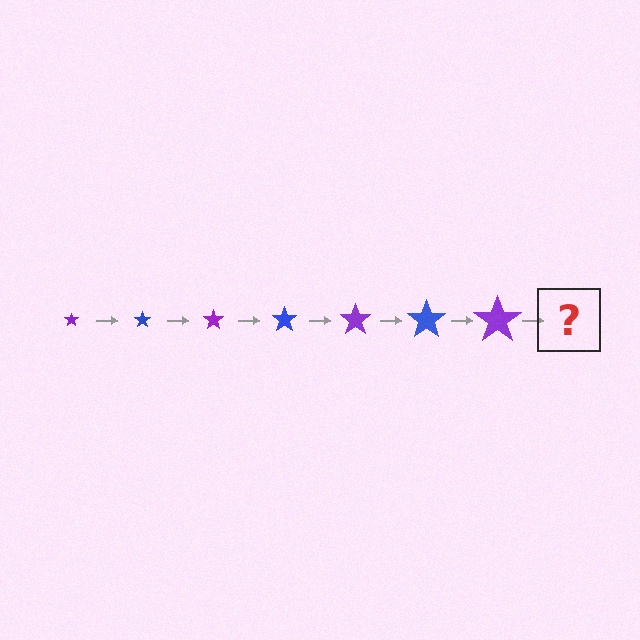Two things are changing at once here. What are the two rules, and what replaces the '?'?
The two rules are that the star grows larger each step and the color cycles through purple and blue. The '?' should be a blue star, larger than the previous one.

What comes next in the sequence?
The next element should be a blue star, larger than the previous one.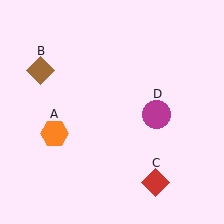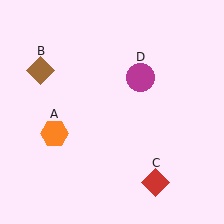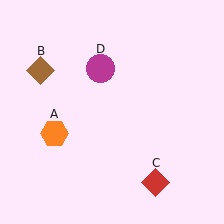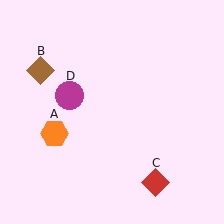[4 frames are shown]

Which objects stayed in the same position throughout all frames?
Orange hexagon (object A) and brown diamond (object B) and red diamond (object C) remained stationary.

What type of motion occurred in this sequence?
The magenta circle (object D) rotated counterclockwise around the center of the scene.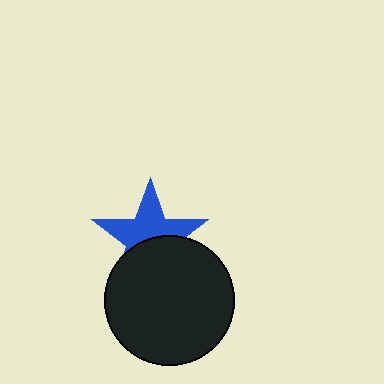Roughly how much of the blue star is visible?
About half of it is visible (roughly 55%).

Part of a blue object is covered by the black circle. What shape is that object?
It is a star.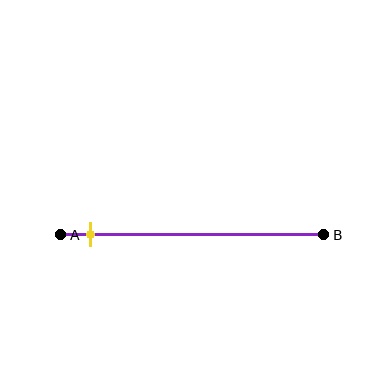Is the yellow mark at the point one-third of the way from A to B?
No, the mark is at about 10% from A, not at the 33% one-third point.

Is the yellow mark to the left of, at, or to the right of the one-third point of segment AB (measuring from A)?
The yellow mark is to the left of the one-third point of segment AB.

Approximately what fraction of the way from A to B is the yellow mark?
The yellow mark is approximately 10% of the way from A to B.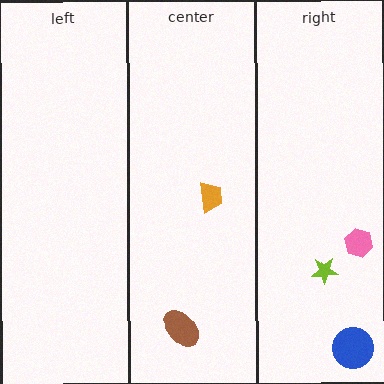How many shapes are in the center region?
2.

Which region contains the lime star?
The right region.